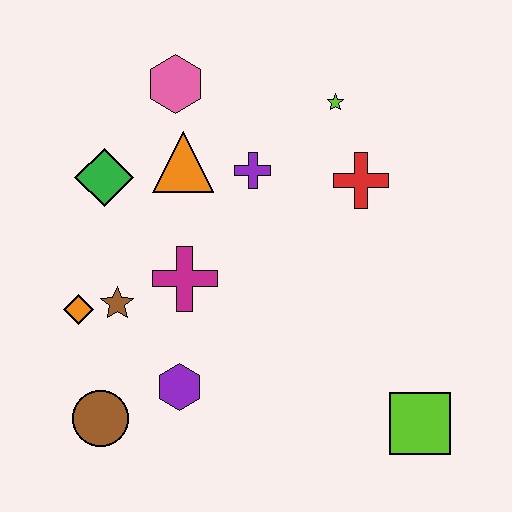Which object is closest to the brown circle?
The purple hexagon is closest to the brown circle.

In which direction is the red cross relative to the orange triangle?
The red cross is to the right of the orange triangle.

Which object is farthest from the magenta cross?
The lime square is farthest from the magenta cross.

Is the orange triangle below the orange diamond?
No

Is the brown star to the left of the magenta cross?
Yes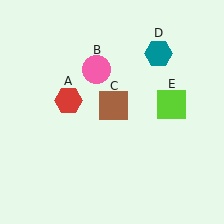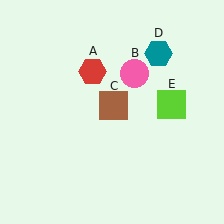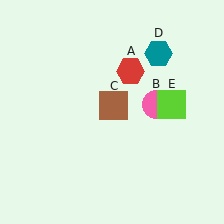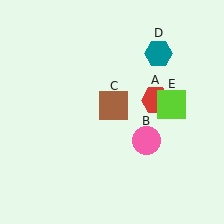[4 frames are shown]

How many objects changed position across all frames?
2 objects changed position: red hexagon (object A), pink circle (object B).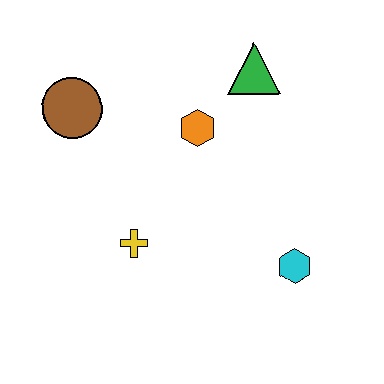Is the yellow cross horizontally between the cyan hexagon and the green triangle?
No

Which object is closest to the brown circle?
The orange hexagon is closest to the brown circle.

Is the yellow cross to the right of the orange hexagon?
No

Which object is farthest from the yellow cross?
The green triangle is farthest from the yellow cross.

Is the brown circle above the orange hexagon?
Yes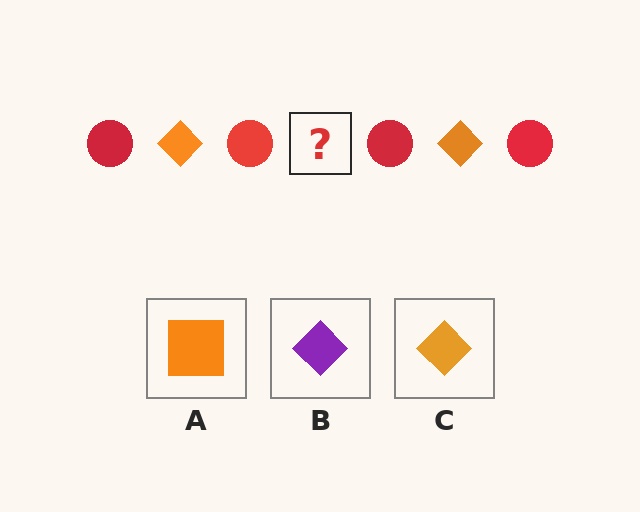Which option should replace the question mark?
Option C.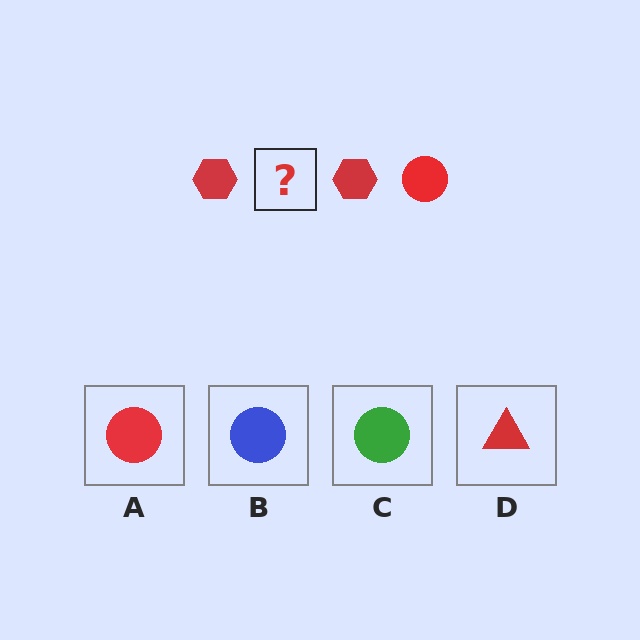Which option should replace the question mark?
Option A.